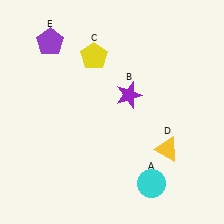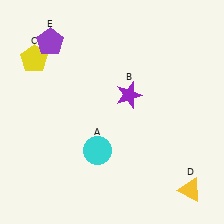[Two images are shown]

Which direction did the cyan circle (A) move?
The cyan circle (A) moved left.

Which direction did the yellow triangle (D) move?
The yellow triangle (D) moved down.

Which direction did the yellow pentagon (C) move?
The yellow pentagon (C) moved left.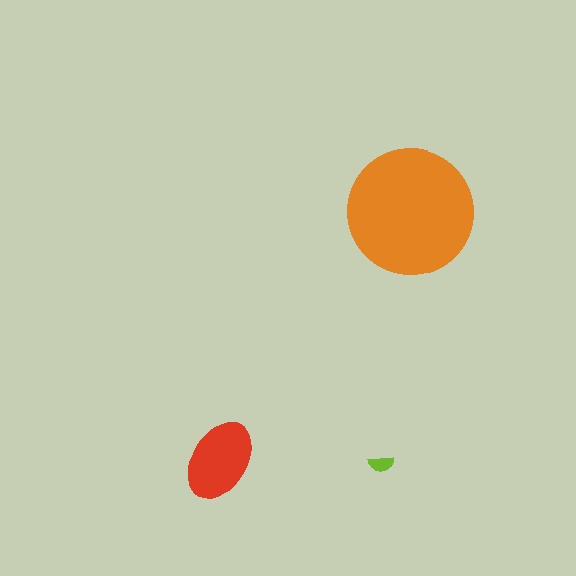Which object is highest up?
The orange circle is topmost.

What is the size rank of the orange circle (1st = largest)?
1st.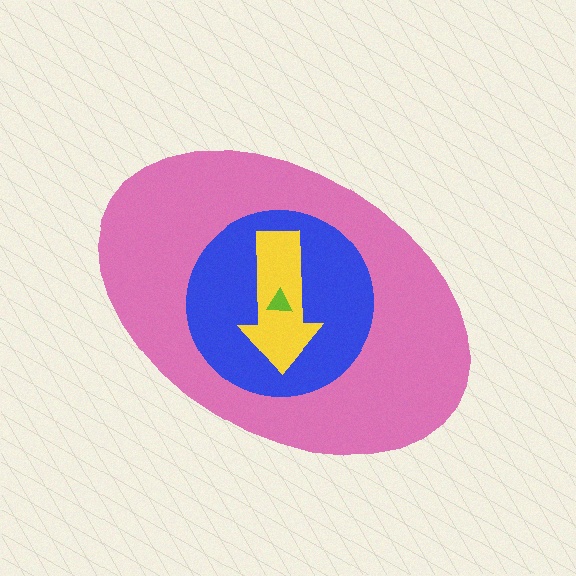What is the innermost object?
The lime triangle.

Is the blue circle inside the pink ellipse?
Yes.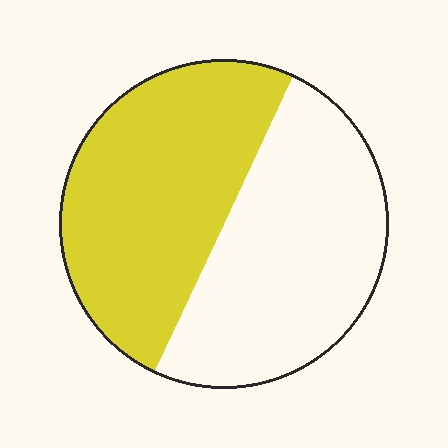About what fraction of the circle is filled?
About one half (1/2).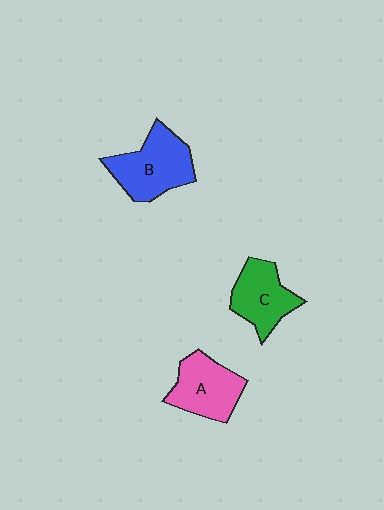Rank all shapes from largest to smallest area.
From largest to smallest: B (blue), A (pink), C (green).